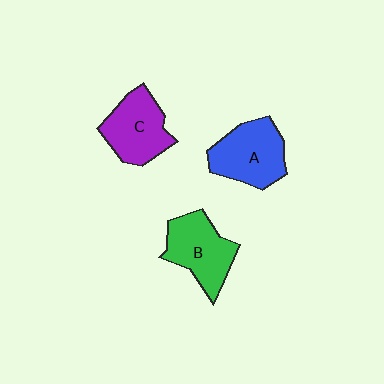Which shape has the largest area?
Shape A (blue).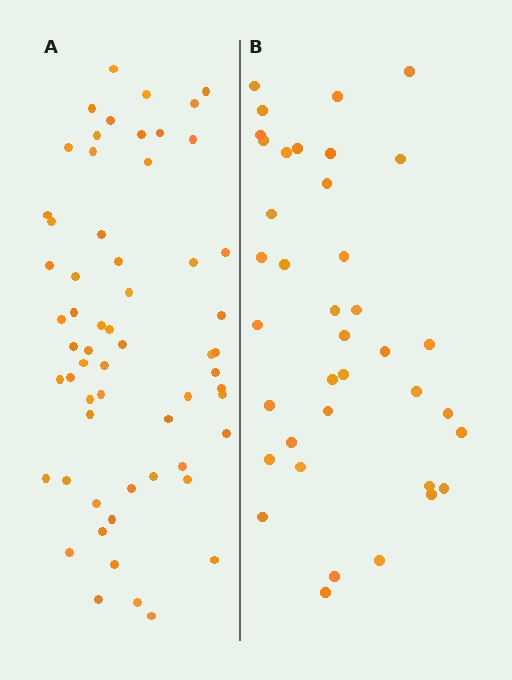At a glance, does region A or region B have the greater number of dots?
Region A (the left region) has more dots.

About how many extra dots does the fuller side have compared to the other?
Region A has approximately 20 more dots than region B.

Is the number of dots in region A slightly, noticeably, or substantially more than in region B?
Region A has substantially more. The ratio is roughly 1.6 to 1.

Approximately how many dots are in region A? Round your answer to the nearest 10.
About 60 dots.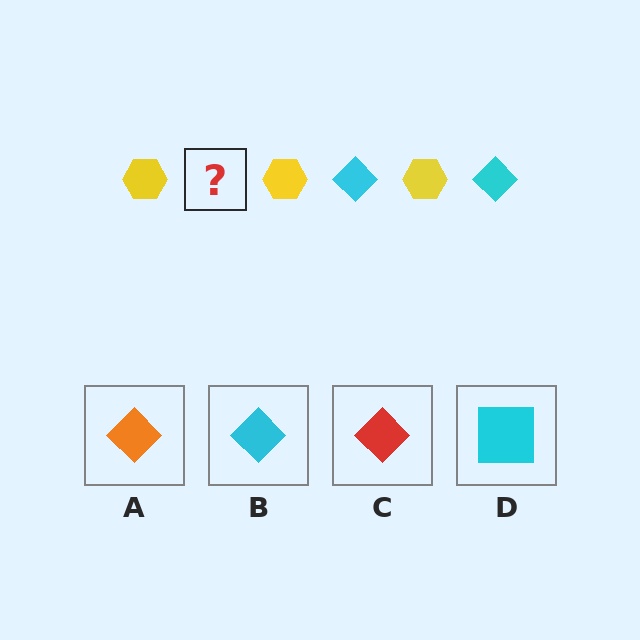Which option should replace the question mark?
Option B.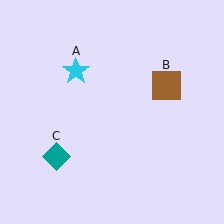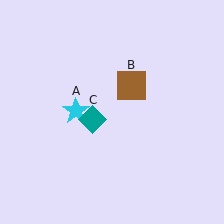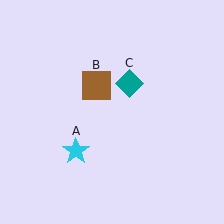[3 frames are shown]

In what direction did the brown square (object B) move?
The brown square (object B) moved left.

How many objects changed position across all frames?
3 objects changed position: cyan star (object A), brown square (object B), teal diamond (object C).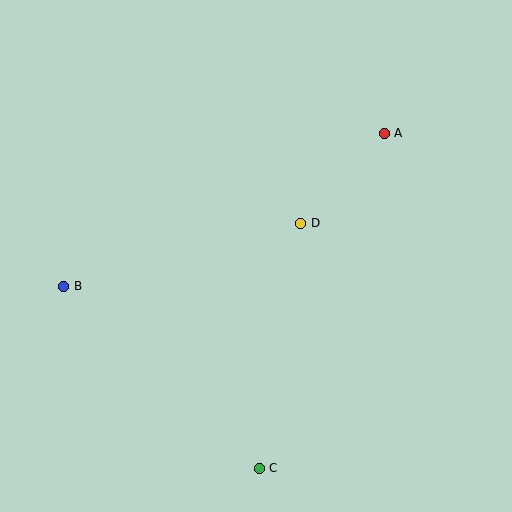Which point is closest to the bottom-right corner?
Point C is closest to the bottom-right corner.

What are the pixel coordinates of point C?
Point C is at (259, 468).